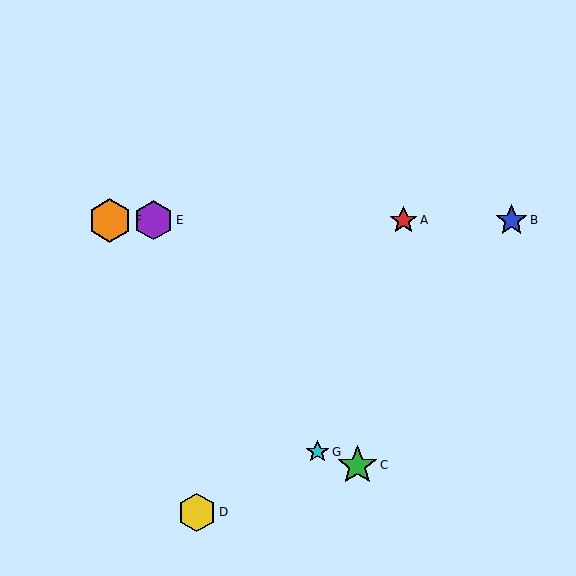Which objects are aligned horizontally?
Objects A, B, E, F are aligned horizontally.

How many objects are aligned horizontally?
4 objects (A, B, E, F) are aligned horizontally.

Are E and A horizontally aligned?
Yes, both are at y≈220.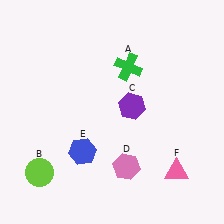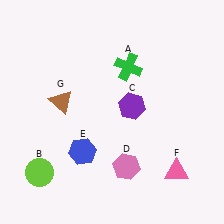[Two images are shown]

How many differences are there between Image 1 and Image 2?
There is 1 difference between the two images.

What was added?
A brown triangle (G) was added in Image 2.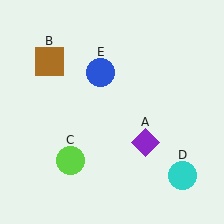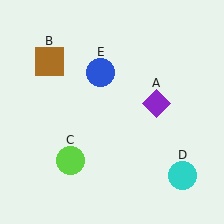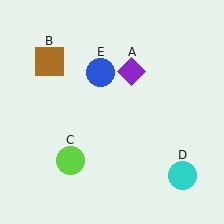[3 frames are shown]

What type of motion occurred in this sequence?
The purple diamond (object A) rotated counterclockwise around the center of the scene.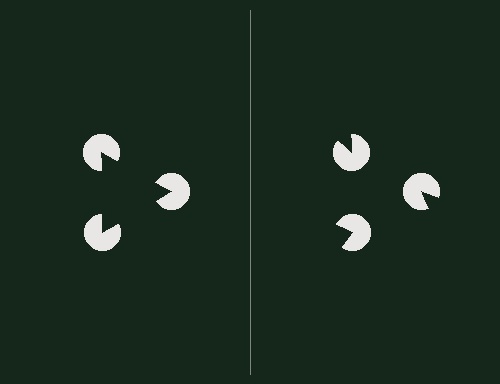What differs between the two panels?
The pac-man discs are positioned identically on both sides; only the wedge orientations differ. On the left they align to a triangle; on the right they are misaligned.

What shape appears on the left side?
An illusory triangle.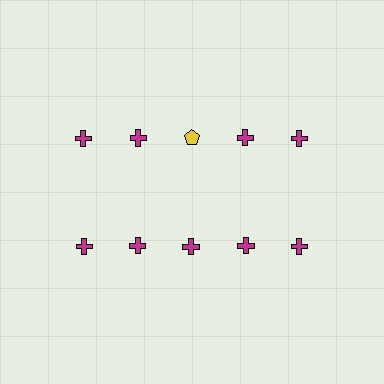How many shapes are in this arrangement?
There are 10 shapes arranged in a grid pattern.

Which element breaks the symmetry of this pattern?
The yellow pentagon in the top row, center column breaks the symmetry. All other shapes are magenta crosses.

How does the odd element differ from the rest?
It differs in both color (yellow instead of magenta) and shape (pentagon instead of cross).